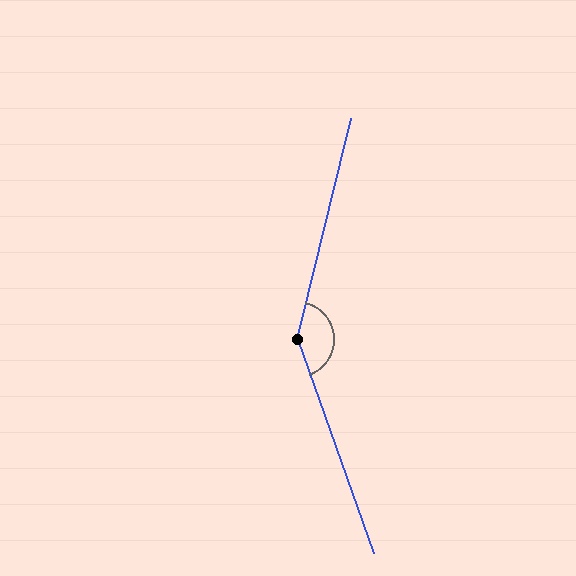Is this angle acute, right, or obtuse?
It is obtuse.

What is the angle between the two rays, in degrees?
Approximately 146 degrees.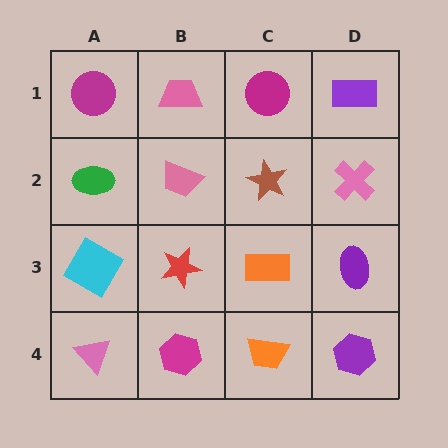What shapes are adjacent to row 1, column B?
A pink trapezoid (row 2, column B), a magenta circle (row 1, column A), a magenta circle (row 1, column C).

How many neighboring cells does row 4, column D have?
2.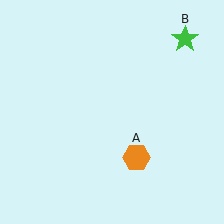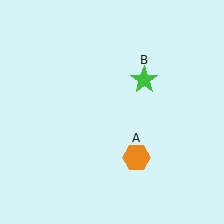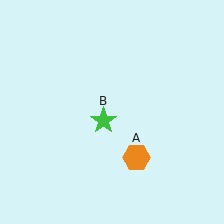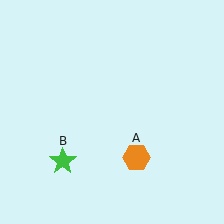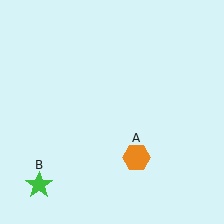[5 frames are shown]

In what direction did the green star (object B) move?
The green star (object B) moved down and to the left.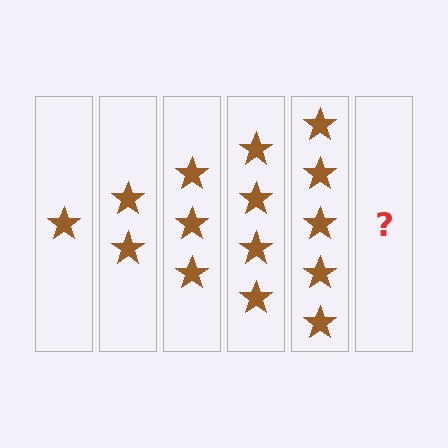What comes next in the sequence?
The next element should be 6 stars.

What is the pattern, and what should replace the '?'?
The pattern is that each step adds one more star. The '?' should be 6 stars.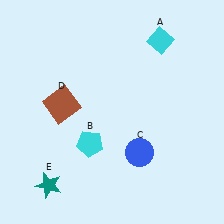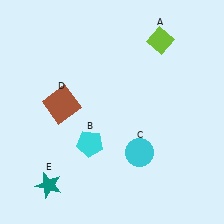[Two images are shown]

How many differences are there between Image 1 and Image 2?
There are 2 differences between the two images.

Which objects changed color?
A changed from cyan to lime. C changed from blue to cyan.